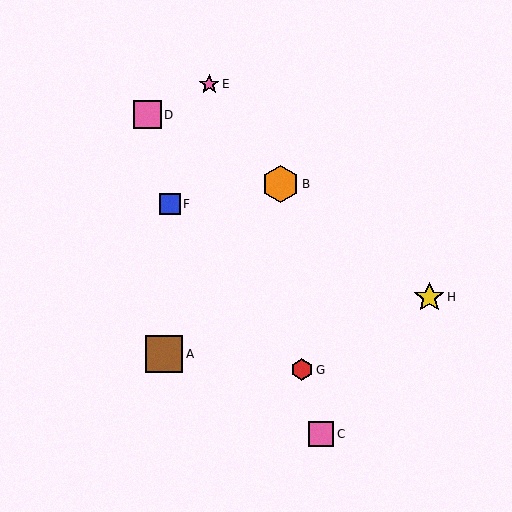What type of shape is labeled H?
Shape H is a yellow star.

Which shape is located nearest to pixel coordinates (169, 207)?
The blue square (labeled F) at (170, 204) is nearest to that location.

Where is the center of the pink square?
The center of the pink square is at (321, 434).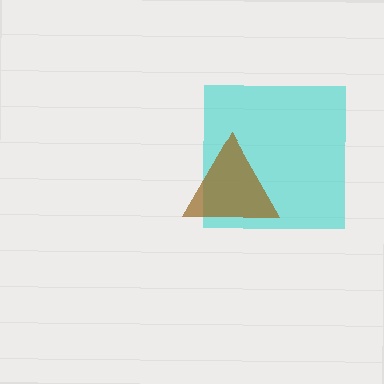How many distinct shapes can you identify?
There are 2 distinct shapes: a cyan square, a brown triangle.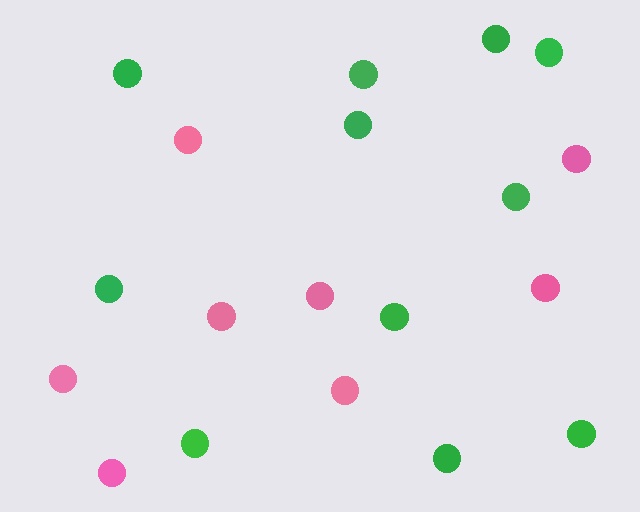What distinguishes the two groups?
There are 2 groups: one group of green circles (11) and one group of pink circles (8).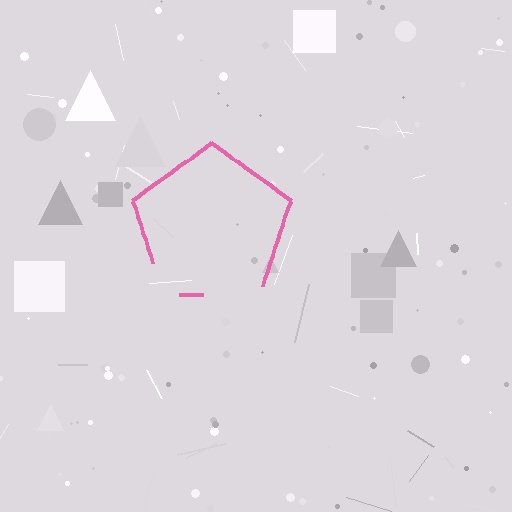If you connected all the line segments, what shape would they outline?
They would outline a pentagon.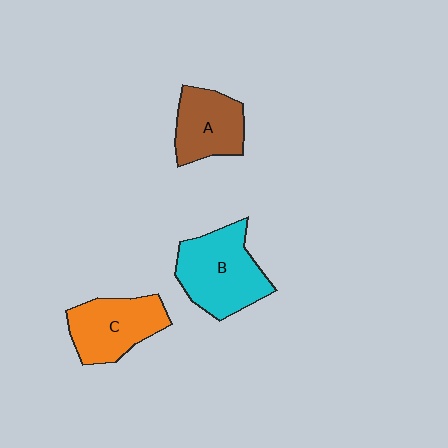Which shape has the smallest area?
Shape A (brown).